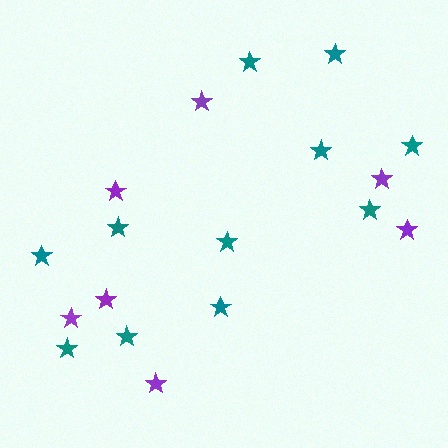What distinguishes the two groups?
There are 2 groups: one group of purple stars (7) and one group of teal stars (11).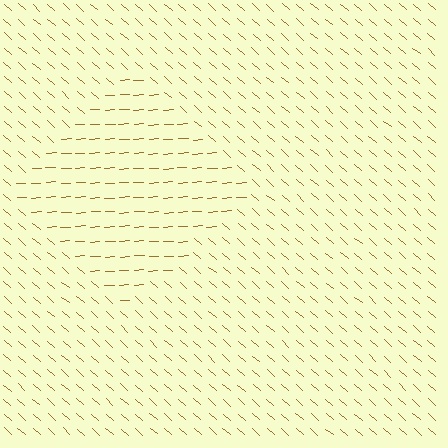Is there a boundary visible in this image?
Yes, there is a texture boundary formed by a change in line orientation.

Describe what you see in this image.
The image is filled with small brown line segments. A diamond region in the image has lines oriented differently from the surrounding lines, creating a visible texture boundary.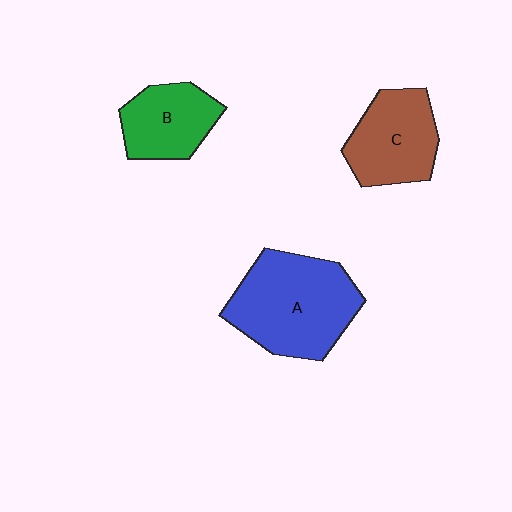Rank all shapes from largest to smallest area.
From largest to smallest: A (blue), C (brown), B (green).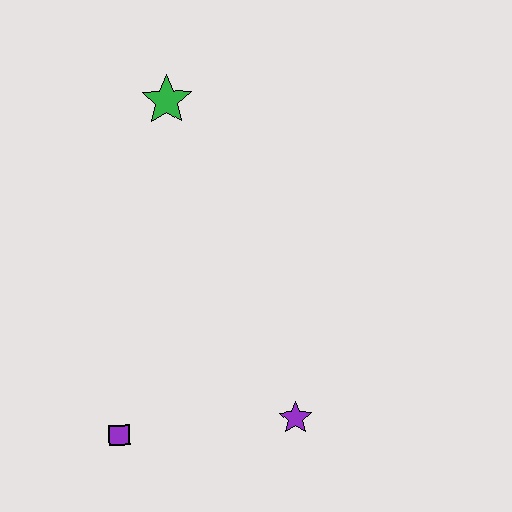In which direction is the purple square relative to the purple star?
The purple square is to the left of the purple star.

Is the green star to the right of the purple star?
No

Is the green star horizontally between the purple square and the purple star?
Yes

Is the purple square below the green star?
Yes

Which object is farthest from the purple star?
The green star is farthest from the purple star.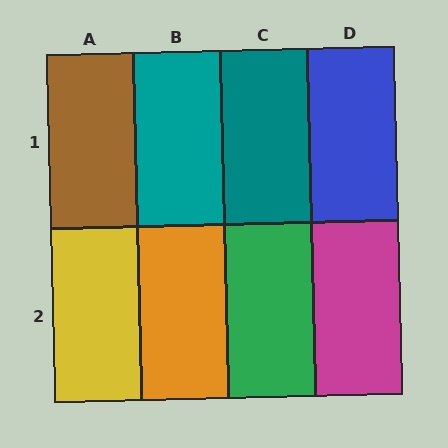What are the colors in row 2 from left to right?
Yellow, orange, green, magenta.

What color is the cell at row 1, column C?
Teal.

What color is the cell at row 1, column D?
Blue.